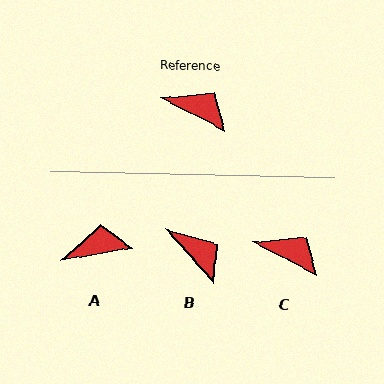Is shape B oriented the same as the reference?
No, it is off by about 22 degrees.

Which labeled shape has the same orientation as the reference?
C.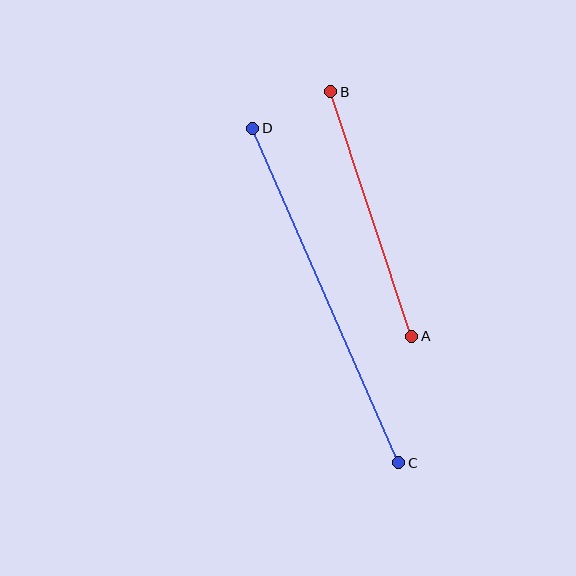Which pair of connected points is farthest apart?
Points C and D are farthest apart.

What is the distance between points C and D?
The distance is approximately 365 pixels.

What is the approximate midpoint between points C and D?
The midpoint is at approximately (326, 295) pixels.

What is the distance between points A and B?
The distance is approximately 258 pixels.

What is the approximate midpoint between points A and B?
The midpoint is at approximately (371, 214) pixels.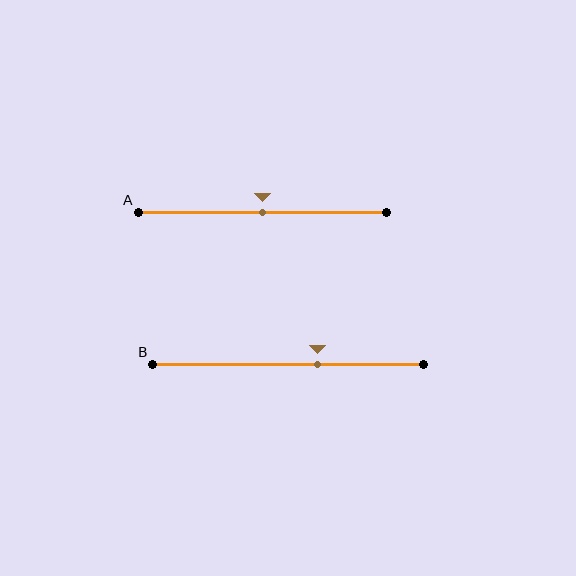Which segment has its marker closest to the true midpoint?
Segment A has its marker closest to the true midpoint.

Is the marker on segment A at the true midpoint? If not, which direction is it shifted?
Yes, the marker on segment A is at the true midpoint.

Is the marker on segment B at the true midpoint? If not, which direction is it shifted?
No, the marker on segment B is shifted to the right by about 11% of the segment length.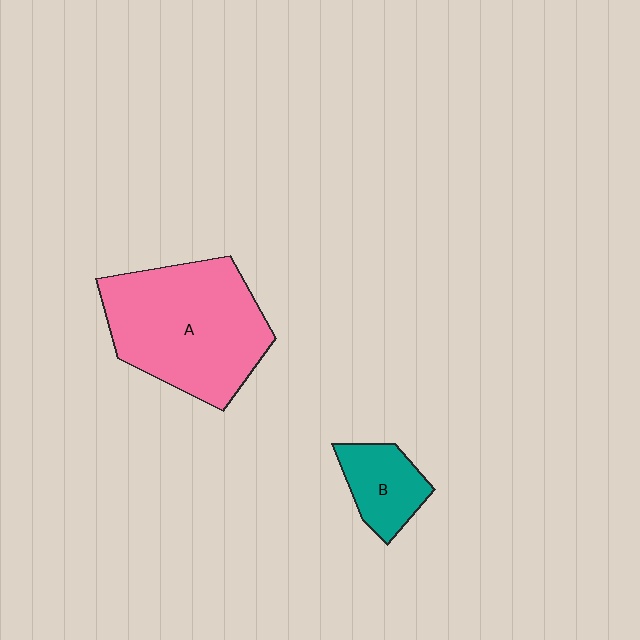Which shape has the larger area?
Shape A (pink).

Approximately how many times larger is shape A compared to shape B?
Approximately 3.0 times.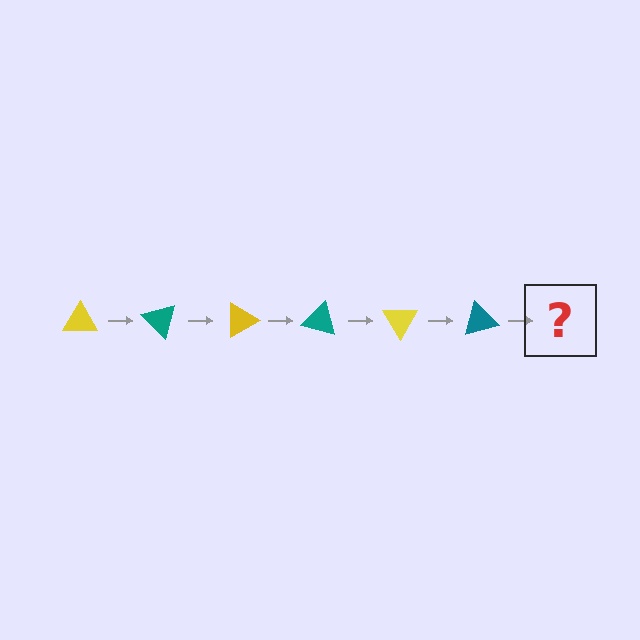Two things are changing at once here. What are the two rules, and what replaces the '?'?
The two rules are that it rotates 45 degrees each step and the color cycles through yellow and teal. The '?' should be a yellow triangle, rotated 270 degrees from the start.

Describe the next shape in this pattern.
It should be a yellow triangle, rotated 270 degrees from the start.